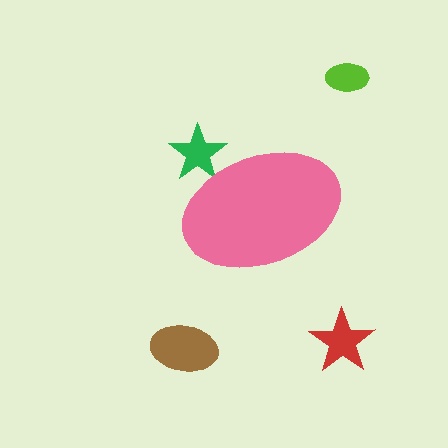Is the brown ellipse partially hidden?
No, the brown ellipse is fully visible.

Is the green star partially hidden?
Yes, the green star is partially hidden behind the pink ellipse.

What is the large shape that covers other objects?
A pink ellipse.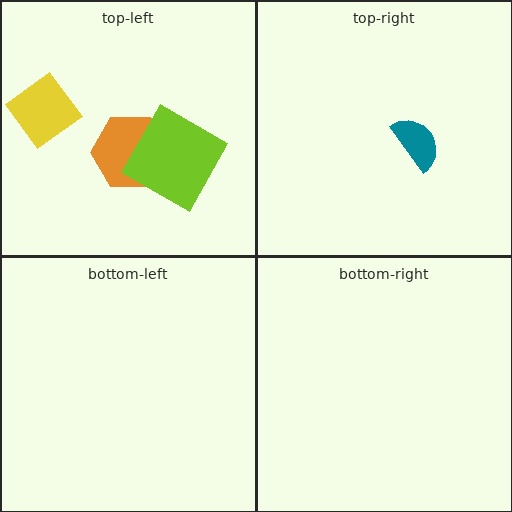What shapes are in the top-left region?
The yellow diamond, the orange hexagon, the lime square.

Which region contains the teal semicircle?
The top-right region.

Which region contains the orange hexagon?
The top-left region.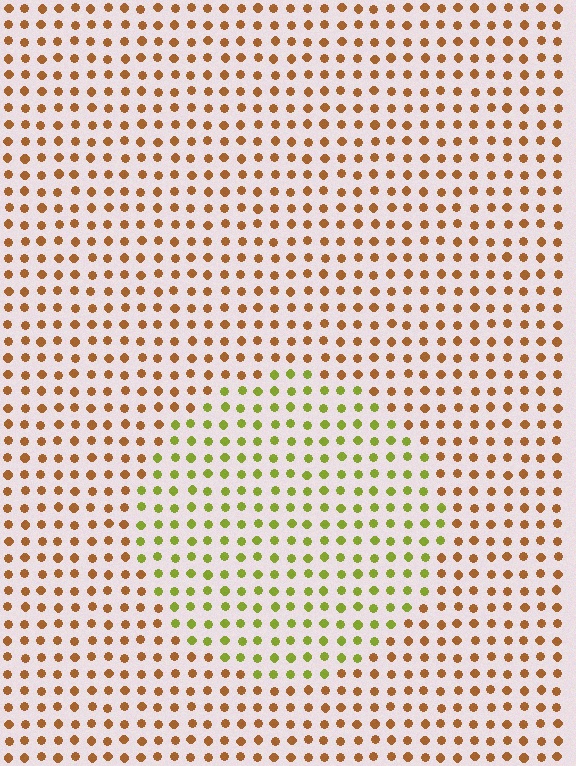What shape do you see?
I see a circle.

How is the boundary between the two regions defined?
The boundary is defined purely by a slight shift in hue (about 51 degrees). Spacing, size, and orientation are identical on both sides.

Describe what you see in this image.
The image is filled with small brown elements in a uniform arrangement. A circle-shaped region is visible where the elements are tinted to a slightly different hue, forming a subtle color boundary.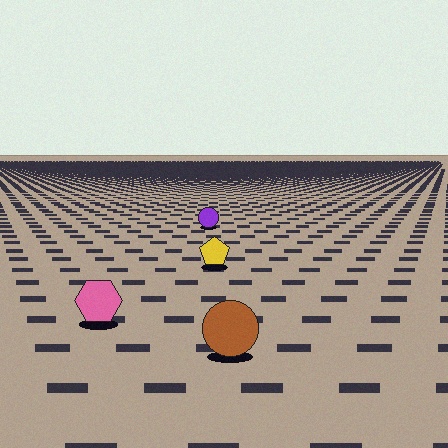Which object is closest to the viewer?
The brown circle is closest. The texture marks near it are larger and more spread out.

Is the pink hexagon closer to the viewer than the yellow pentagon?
Yes. The pink hexagon is closer — you can tell from the texture gradient: the ground texture is coarser near it.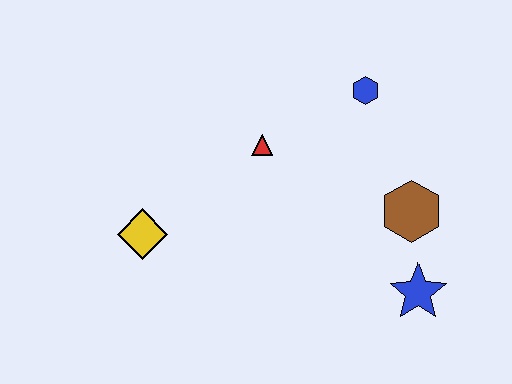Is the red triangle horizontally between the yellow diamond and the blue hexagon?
Yes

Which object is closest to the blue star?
The brown hexagon is closest to the blue star.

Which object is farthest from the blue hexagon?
The yellow diamond is farthest from the blue hexagon.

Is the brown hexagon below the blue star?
No